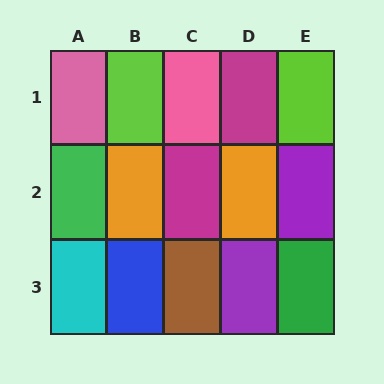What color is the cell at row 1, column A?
Pink.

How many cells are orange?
2 cells are orange.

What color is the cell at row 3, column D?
Purple.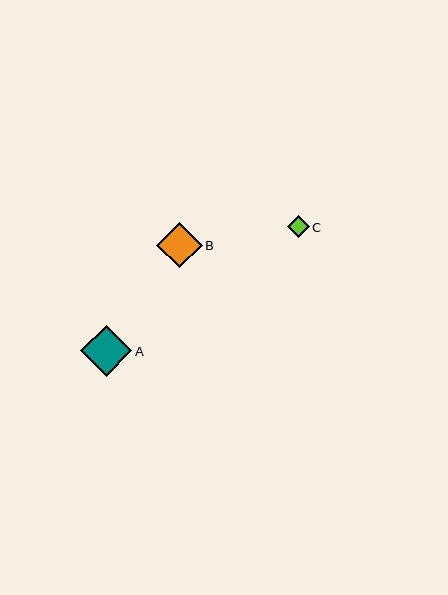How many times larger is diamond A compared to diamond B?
Diamond A is approximately 1.1 times the size of diamond B.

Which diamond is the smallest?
Diamond C is the smallest with a size of approximately 22 pixels.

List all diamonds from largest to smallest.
From largest to smallest: A, B, C.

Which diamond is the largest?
Diamond A is the largest with a size of approximately 51 pixels.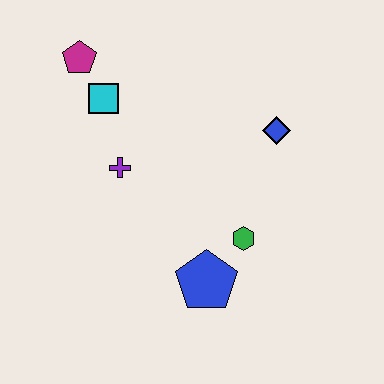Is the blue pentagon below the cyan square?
Yes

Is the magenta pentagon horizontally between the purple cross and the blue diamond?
No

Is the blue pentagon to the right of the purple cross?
Yes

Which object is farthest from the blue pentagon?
The magenta pentagon is farthest from the blue pentagon.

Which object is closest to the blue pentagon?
The green hexagon is closest to the blue pentagon.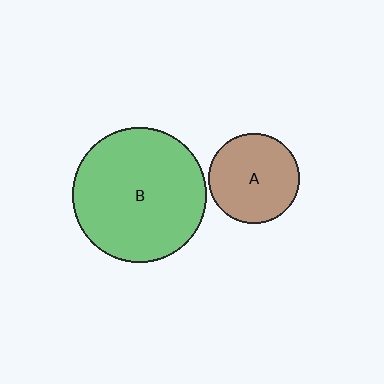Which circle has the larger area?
Circle B (green).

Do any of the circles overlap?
No, none of the circles overlap.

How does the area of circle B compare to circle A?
Approximately 2.2 times.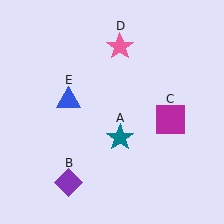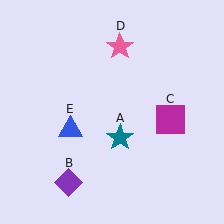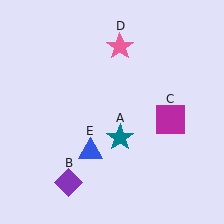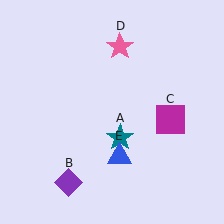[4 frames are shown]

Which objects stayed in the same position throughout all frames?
Teal star (object A) and purple diamond (object B) and magenta square (object C) and pink star (object D) remained stationary.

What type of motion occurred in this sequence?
The blue triangle (object E) rotated counterclockwise around the center of the scene.